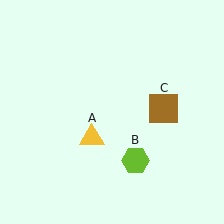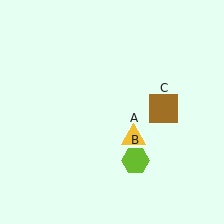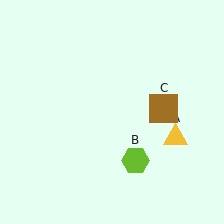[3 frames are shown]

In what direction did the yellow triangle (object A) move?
The yellow triangle (object A) moved right.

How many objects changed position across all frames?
1 object changed position: yellow triangle (object A).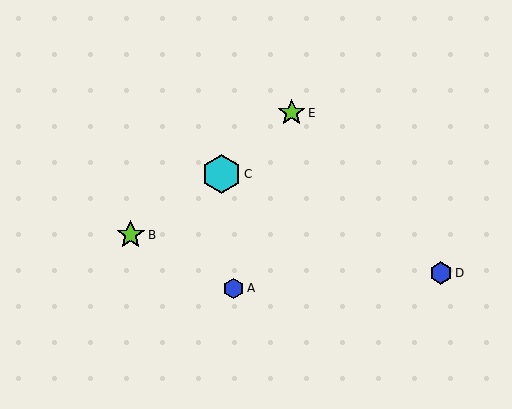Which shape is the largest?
The cyan hexagon (labeled C) is the largest.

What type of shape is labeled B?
Shape B is a lime star.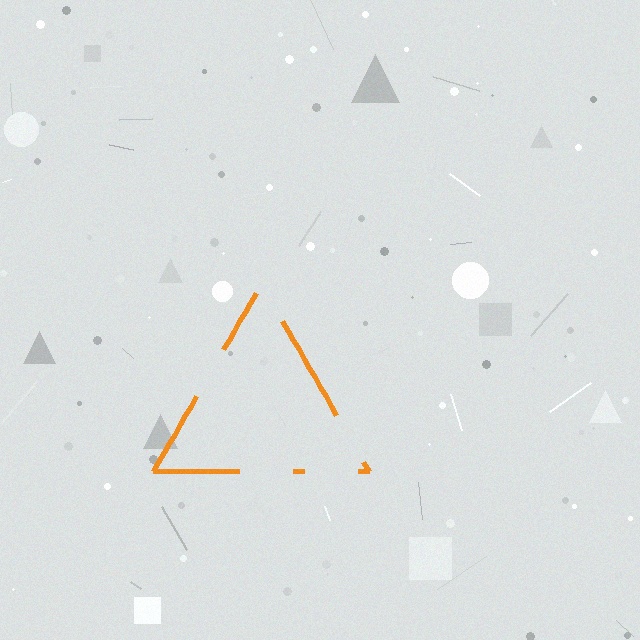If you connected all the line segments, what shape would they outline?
They would outline a triangle.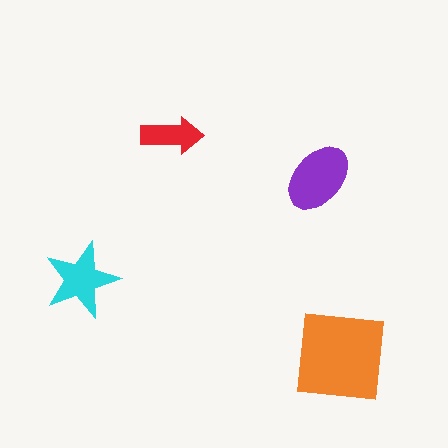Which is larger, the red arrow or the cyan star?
The cyan star.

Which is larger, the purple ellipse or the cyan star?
The purple ellipse.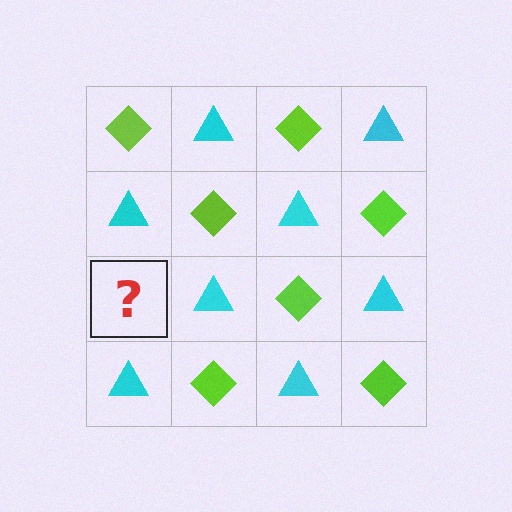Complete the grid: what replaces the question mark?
The question mark should be replaced with a lime diamond.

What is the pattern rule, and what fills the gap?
The rule is that it alternates lime diamond and cyan triangle in a checkerboard pattern. The gap should be filled with a lime diamond.